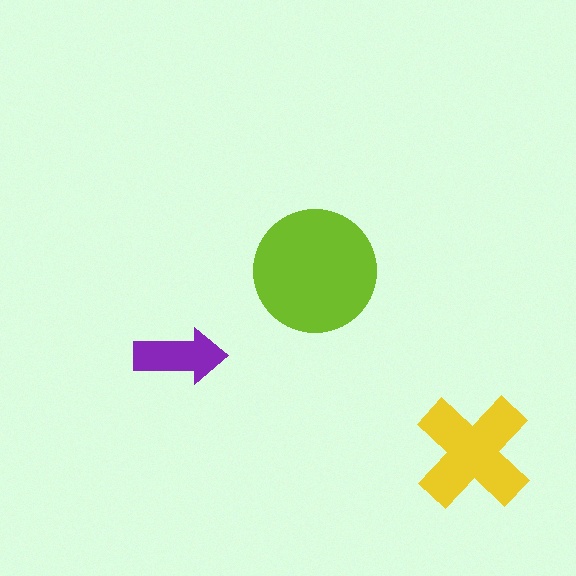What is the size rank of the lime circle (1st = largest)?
1st.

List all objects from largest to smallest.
The lime circle, the yellow cross, the purple arrow.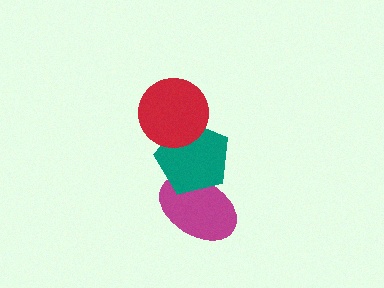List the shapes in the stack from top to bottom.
From top to bottom: the red circle, the teal pentagon, the magenta ellipse.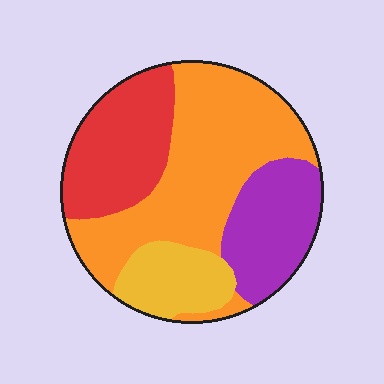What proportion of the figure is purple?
Purple takes up about one fifth (1/5) of the figure.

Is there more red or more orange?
Orange.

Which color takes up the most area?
Orange, at roughly 45%.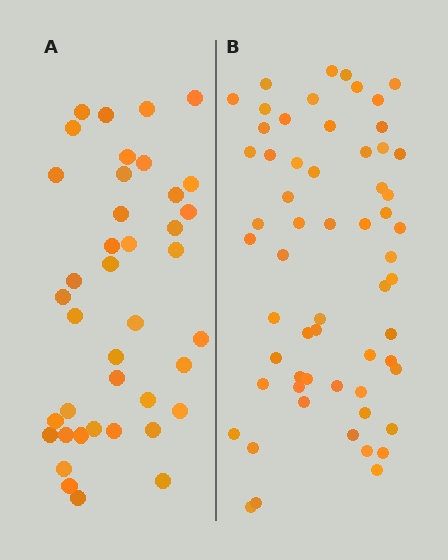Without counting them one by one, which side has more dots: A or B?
Region B (the right region) has more dots.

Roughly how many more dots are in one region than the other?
Region B has approximately 20 more dots than region A.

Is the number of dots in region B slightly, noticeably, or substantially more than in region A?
Region B has substantially more. The ratio is roughly 1.5 to 1.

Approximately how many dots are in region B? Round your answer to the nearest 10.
About 60 dots.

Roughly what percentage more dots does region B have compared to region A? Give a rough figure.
About 50% more.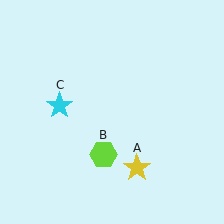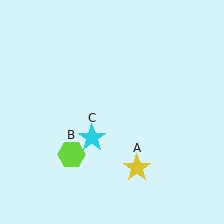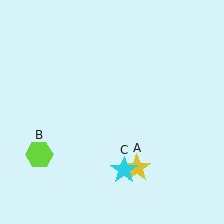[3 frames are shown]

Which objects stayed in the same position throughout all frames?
Yellow star (object A) remained stationary.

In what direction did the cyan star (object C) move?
The cyan star (object C) moved down and to the right.